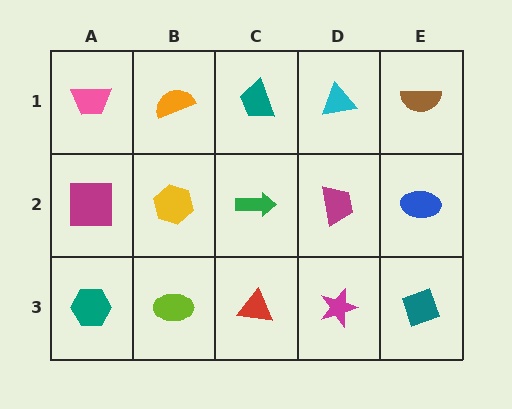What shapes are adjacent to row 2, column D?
A cyan triangle (row 1, column D), a magenta star (row 3, column D), a green arrow (row 2, column C), a blue ellipse (row 2, column E).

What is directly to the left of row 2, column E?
A magenta trapezoid.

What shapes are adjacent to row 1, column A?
A magenta square (row 2, column A), an orange semicircle (row 1, column B).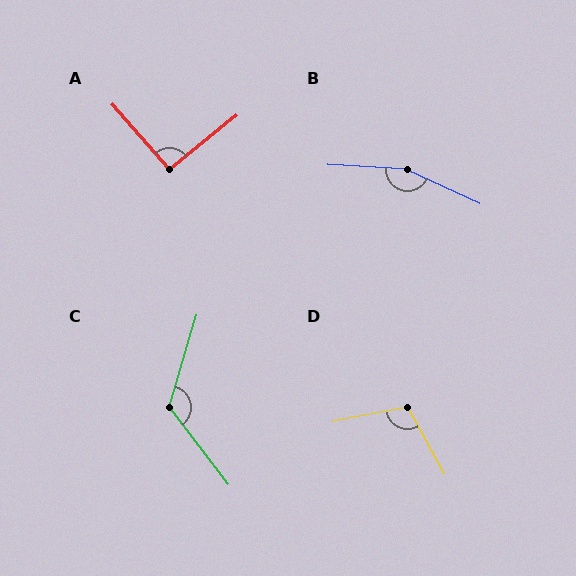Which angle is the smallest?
A, at approximately 93 degrees.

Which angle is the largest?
B, at approximately 158 degrees.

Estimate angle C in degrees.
Approximately 126 degrees.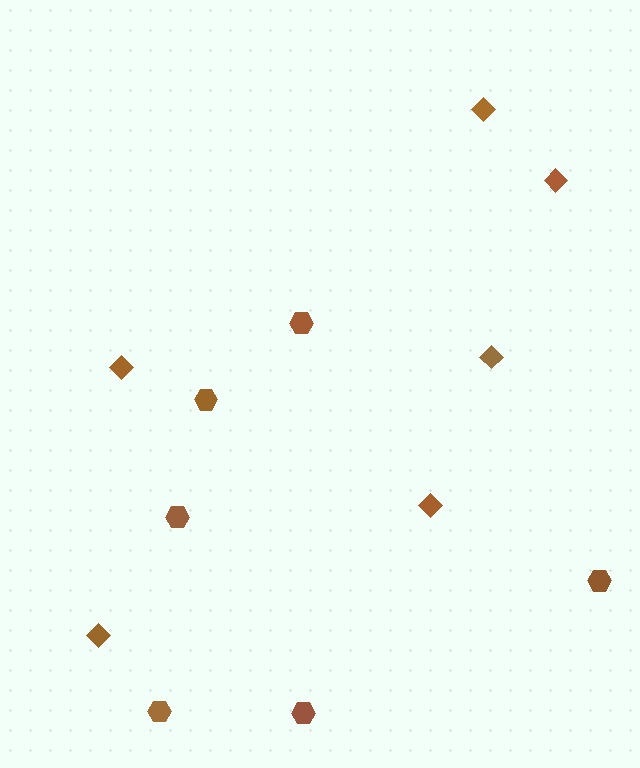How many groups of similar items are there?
There are 2 groups: one group of diamonds (6) and one group of hexagons (6).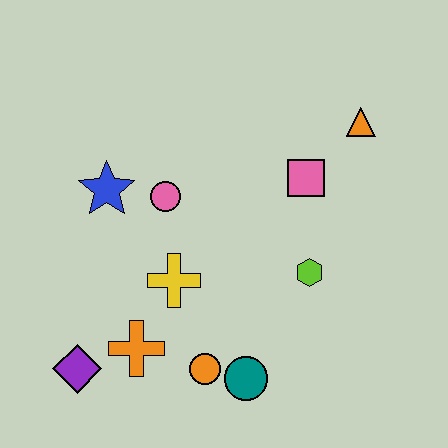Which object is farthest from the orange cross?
The orange triangle is farthest from the orange cross.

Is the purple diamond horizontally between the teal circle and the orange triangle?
No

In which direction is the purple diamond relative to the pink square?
The purple diamond is to the left of the pink square.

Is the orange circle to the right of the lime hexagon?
No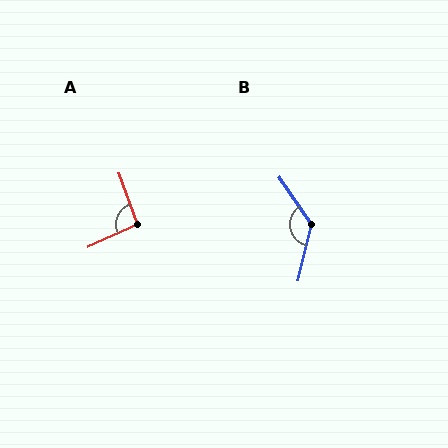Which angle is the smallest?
A, at approximately 94 degrees.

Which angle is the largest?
B, at approximately 132 degrees.